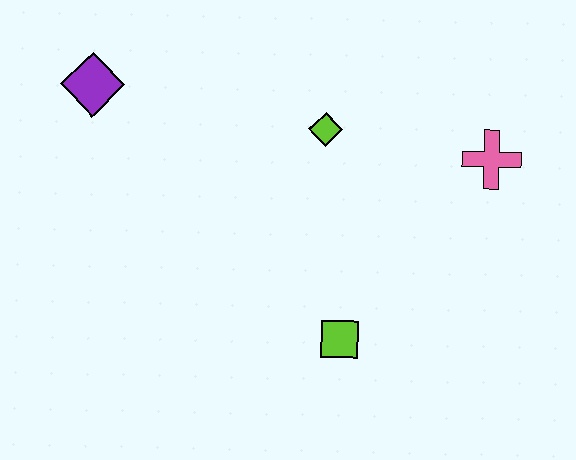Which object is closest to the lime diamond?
The pink cross is closest to the lime diamond.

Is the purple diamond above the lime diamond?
Yes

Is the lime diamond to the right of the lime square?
No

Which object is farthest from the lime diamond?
The purple diamond is farthest from the lime diamond.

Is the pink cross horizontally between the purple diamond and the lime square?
No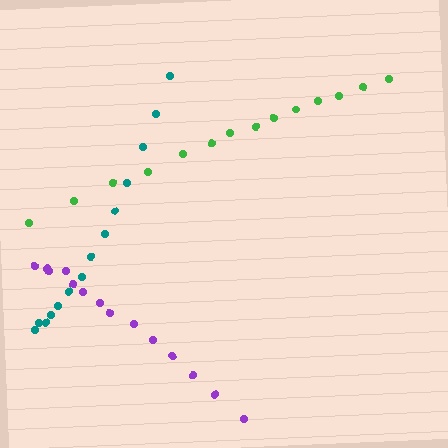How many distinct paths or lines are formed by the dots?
There are 3 distinct paths.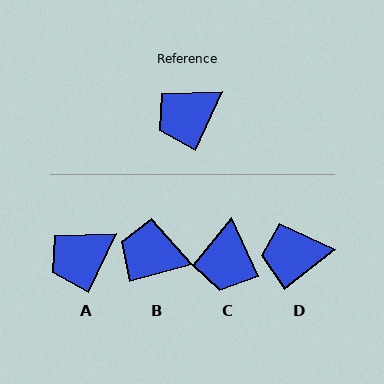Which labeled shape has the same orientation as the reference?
A.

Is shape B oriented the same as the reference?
No, it is off by about 49 degrees.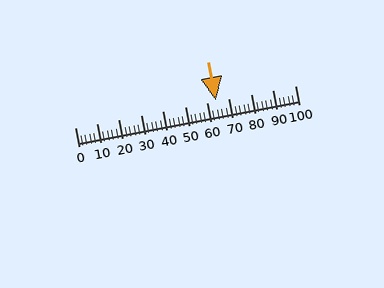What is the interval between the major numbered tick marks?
The major tick marks are spaced 10 units apart.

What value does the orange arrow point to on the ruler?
The orange arrow points to approximately 64.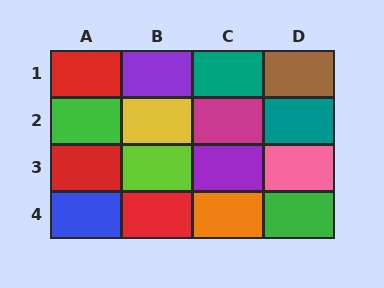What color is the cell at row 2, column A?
Green.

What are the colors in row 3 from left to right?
Red, lime, purple, pink.